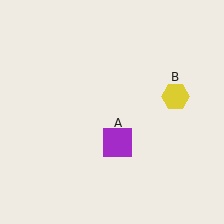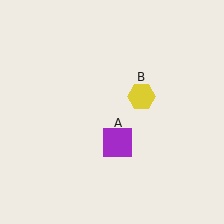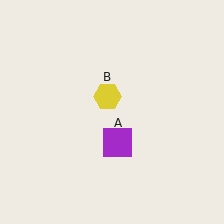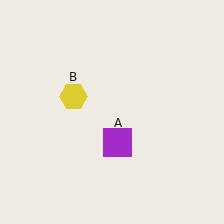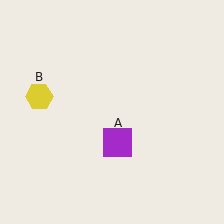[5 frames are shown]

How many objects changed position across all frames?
1 object changed position: yellow hexagon (object B).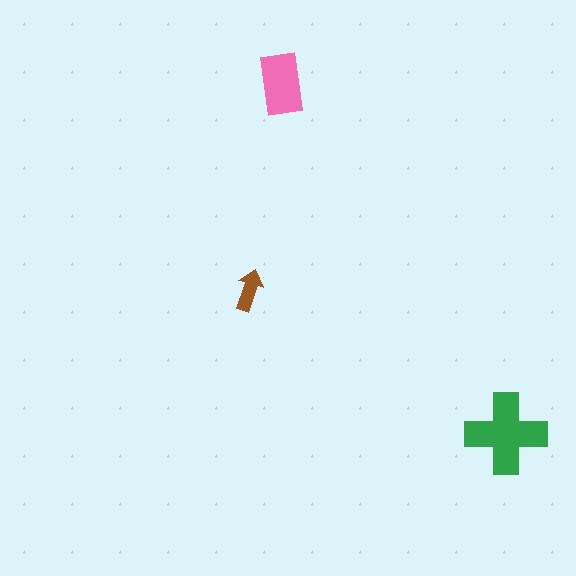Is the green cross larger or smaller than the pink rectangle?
Larger.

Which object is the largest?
The green cross.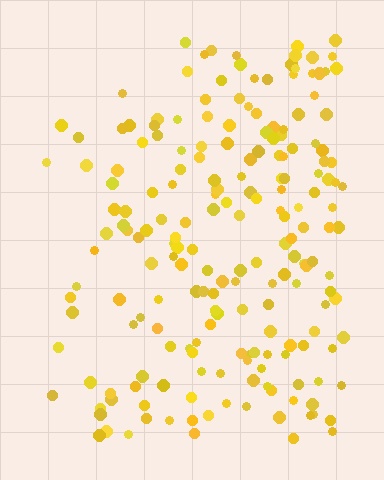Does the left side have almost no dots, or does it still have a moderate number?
Still a moderate number, just noticeably fewer than the right.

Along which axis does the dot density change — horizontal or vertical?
Horizontal.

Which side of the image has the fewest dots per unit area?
The left.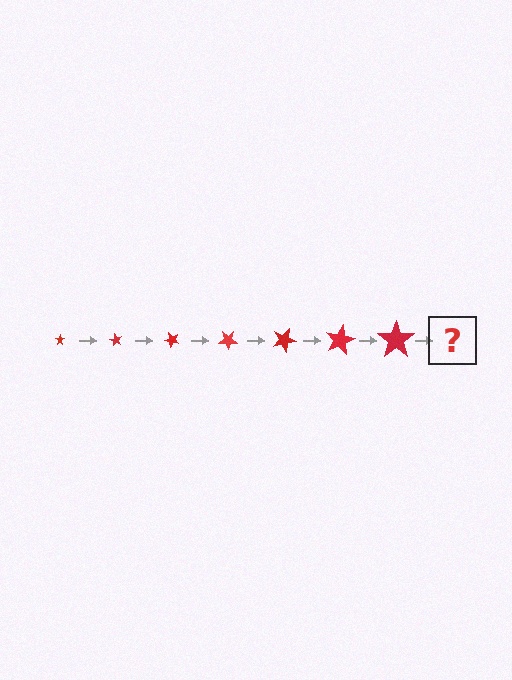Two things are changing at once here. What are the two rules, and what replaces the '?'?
The two rules are that the star grows larger each step and it rotates 60 degrees each step. The '?' should be a star, larger than the previous one and rotated 420 degrees from the start.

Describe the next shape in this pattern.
It should be a star, larger than the previous one and rotated 420 degrees from the start.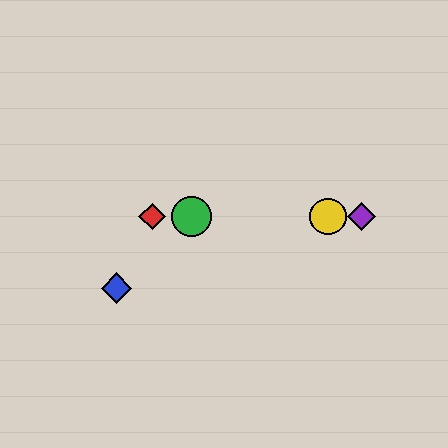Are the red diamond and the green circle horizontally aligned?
Yes, both are at y≈216.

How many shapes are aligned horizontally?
4 shapes (the red diamond, the green circle, the yellow circle, the purple diamond) are aligned horizontally.